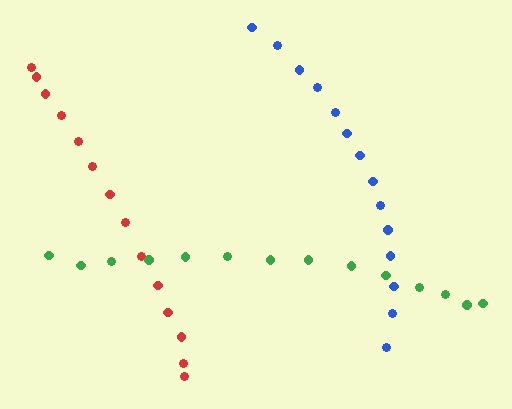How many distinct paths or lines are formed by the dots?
There are 3 distinct paths.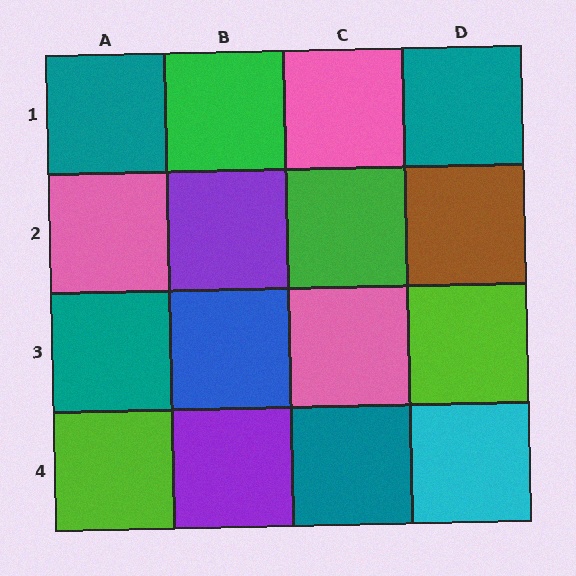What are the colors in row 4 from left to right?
Lime, purple, teal, cyan.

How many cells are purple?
2 cells are purple.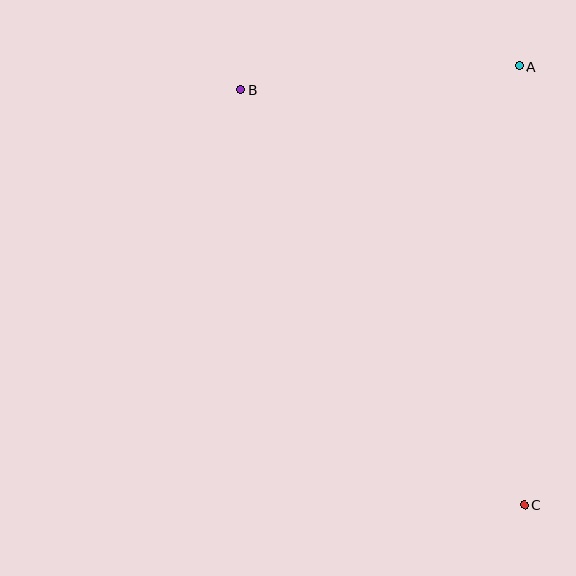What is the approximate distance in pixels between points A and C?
The distance between A and C is approximately 439 pixels.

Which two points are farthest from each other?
Points B and C are farthest from each other.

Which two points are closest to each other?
Points A and B are closest to each other.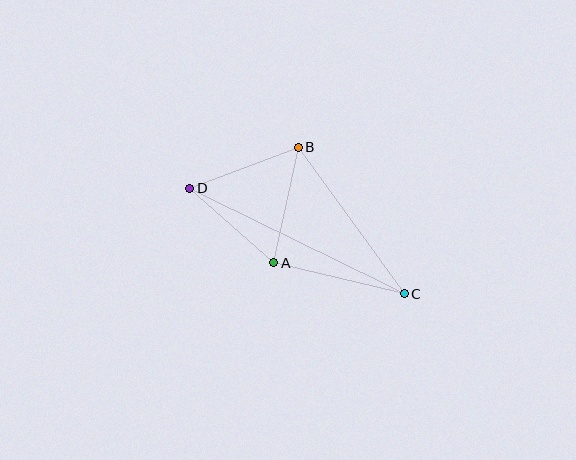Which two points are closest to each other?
Points A and D are closest to each other.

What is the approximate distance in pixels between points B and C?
The distance between B and C is approximately 181 pixels.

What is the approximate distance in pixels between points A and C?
The distance between A and C is approximately 134 pixels.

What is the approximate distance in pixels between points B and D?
The distance between B and D is approximately 116 pixels.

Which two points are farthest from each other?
Points C and D are farthest from each other.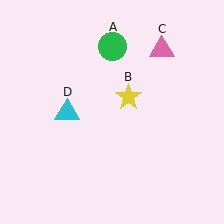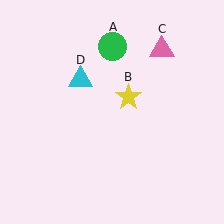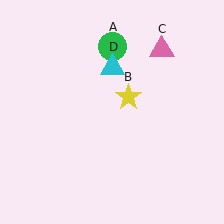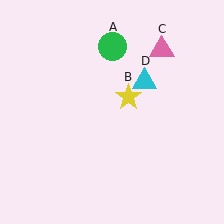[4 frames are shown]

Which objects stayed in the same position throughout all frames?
Green circle (object A) and yellow star (object B) and pink triangle (object C) remained stationary.